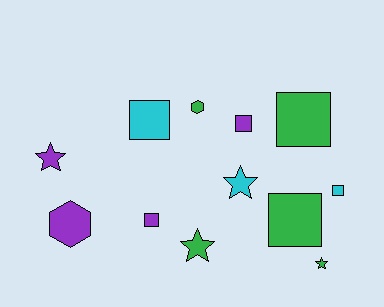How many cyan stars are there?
There is 1 cyan star.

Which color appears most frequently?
Green, with 5 objects.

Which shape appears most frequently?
Square, with 6 objects.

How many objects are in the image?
There are 12 objects.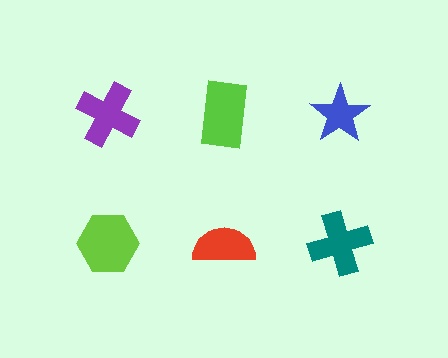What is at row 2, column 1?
A lime hexagon.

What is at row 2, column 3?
A teal cross.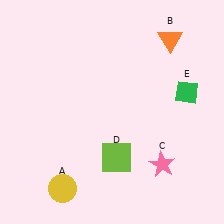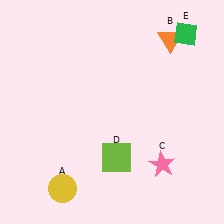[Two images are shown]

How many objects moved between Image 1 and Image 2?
1 object moved between the two images.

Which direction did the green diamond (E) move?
The green diamond (E) moved up.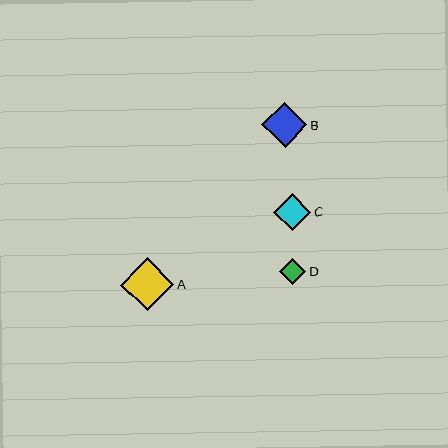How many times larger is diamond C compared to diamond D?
Diamond C is approximately 1.4 times the size of diamond D.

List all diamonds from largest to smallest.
From largest to smallest: A, B, C, D.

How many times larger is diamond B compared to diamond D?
Diamond B is approximately 1.7 times the size of diamond D.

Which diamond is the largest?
Diamond A is the largest with a size of approximately 54 pixels.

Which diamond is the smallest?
Diamond D is the smallest with a size of approximately 27 pixels.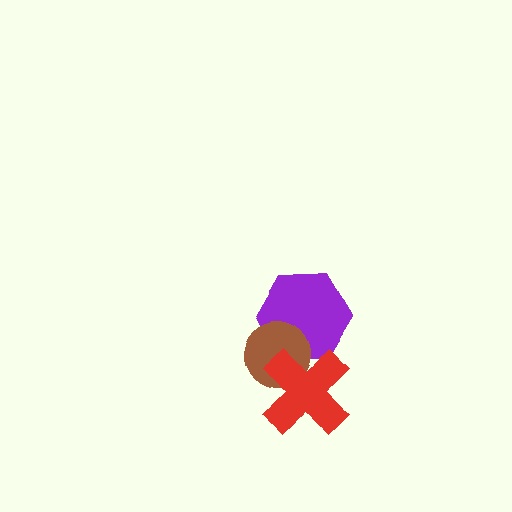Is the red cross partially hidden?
No, no other shape covers it.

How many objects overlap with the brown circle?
2 objects overlap with the brown circle.